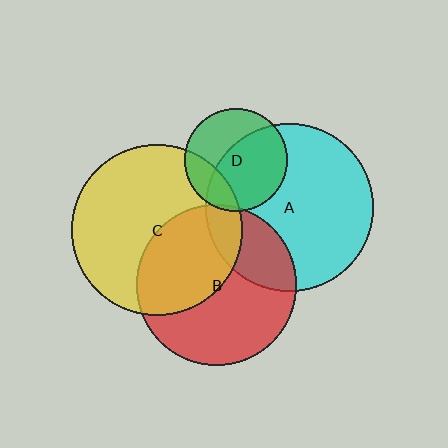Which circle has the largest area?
Circle C (yellow).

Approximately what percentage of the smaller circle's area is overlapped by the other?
Approximately 5%.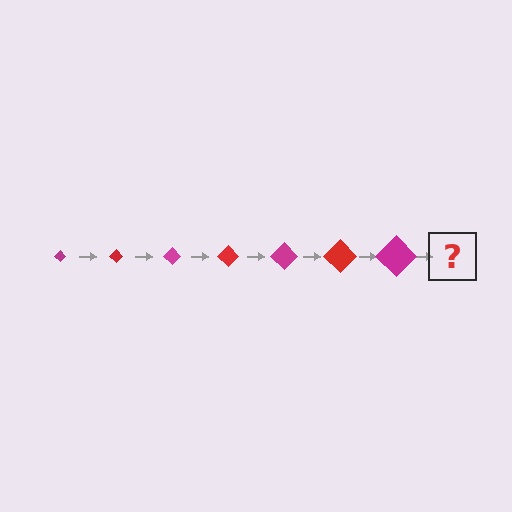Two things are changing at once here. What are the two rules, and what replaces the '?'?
The two rules are that the diamond grows larger each step and the color cycles through magenta and red. The '?' should be a red diamond, larger than the previous one.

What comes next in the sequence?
The next element should be a red diamond, larger than the previous one.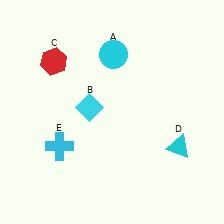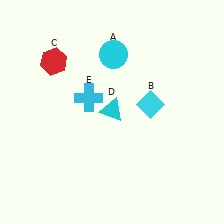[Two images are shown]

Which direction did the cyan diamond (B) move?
The cyan diamond (B) moved right.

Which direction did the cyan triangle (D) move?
The cyan triangle (D) moved left.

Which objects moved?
The objects that moved are: the cyan diamond (B), the cyan triangle (D), the cyan cross (E).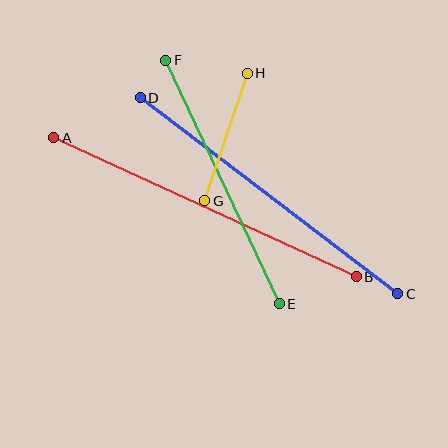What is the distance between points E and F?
The distance is approximately 268 pixels.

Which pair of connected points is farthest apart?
Points A and B are farthest apart.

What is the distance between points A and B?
The distance is approximately 333 pixels.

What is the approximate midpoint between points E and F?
The midpoint is at approximately (222, 182) pixels.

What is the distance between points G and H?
The distance is approximately 135 pixels.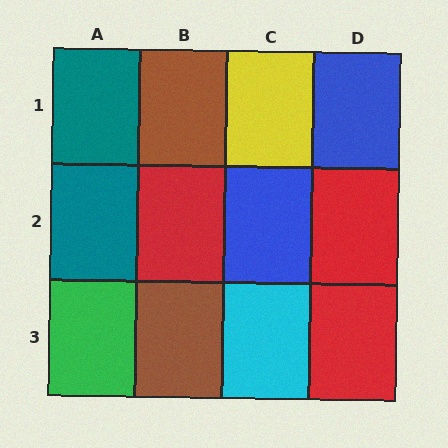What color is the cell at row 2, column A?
Teal.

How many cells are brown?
2 cells are brown.